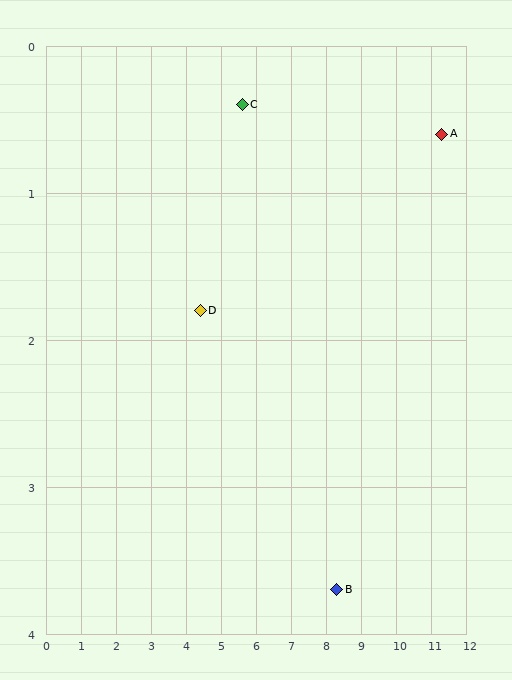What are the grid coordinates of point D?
Point D is at approximately (4.4, 1.8).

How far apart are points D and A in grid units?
Points D and A are about 7.0 grid units apart.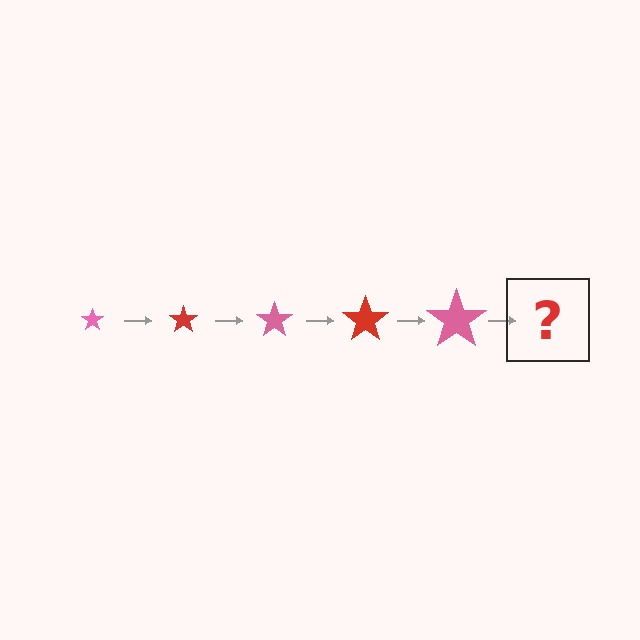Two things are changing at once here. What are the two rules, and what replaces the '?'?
The two rules are that the star grows larger each step and the color cycles through pink and red. The '?' should be a red star, larger than the previous one.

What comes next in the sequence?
The next element should be a red star, larger than the previous one.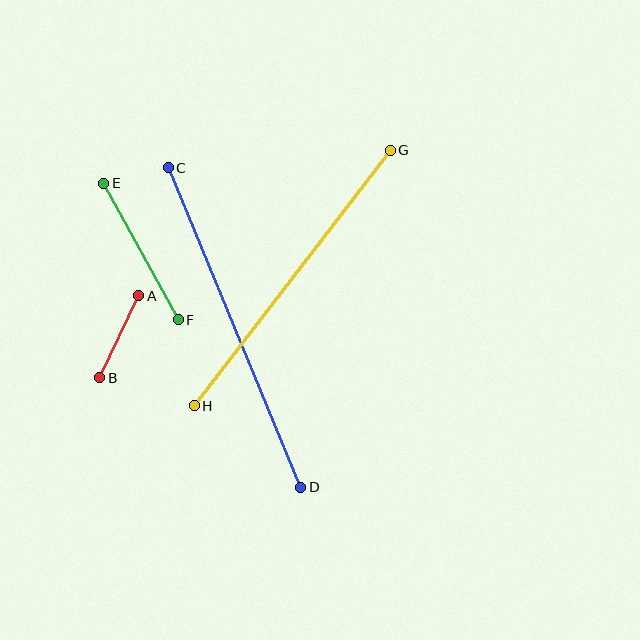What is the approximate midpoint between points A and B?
The midpoint is at approximately (119, 337) pixels.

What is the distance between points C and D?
The distance is approximately 346 pixels.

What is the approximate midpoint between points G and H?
The midpoint is at approximately (292, 278) pixels.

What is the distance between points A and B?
The distance is approximately 91 pixels.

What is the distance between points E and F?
The distance is approximately 156 pixels.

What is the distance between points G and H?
The distance is approximately 322 pixels.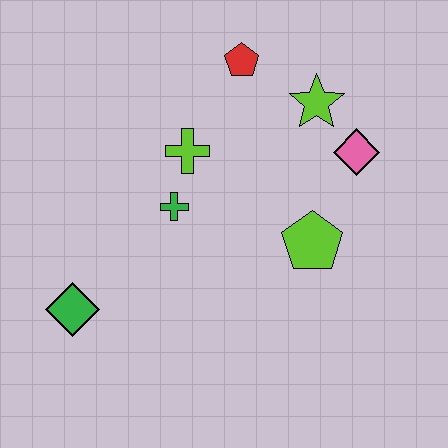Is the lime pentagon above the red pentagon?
No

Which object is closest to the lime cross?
The green cross is closest to the lime cross.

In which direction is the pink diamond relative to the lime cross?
The pink diamond is to the right of the lime cross.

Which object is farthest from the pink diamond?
The green diamond is farthest from the pink diamond.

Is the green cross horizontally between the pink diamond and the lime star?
No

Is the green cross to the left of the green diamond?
No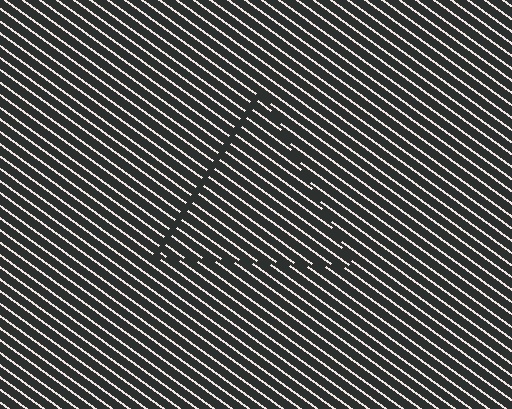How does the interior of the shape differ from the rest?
The interior of the shape contains the same grating, shifted by half a period — the contour is defined by the phase discontinuity where line-ends from the inner and outer gratings abut.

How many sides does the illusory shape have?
3 sides — the line-ends trace a triangle.